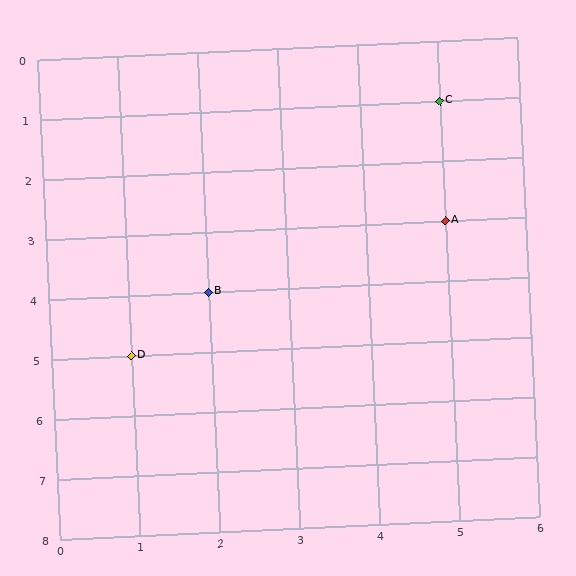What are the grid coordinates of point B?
Point B is at grid coordinates (2, 4).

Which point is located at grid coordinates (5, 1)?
Point C is at (5, 1).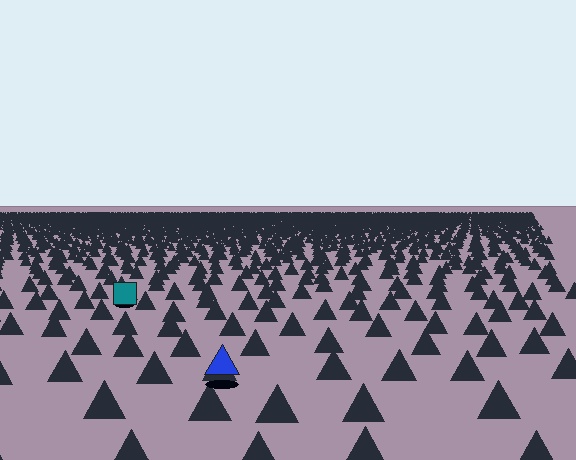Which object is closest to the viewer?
The blue triangle is closest. The texture marks near it are larger and more spread out.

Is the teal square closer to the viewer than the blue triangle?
No. The blue triangle is closer — you can tell from the texture gradient: the ground texture is coarser near it.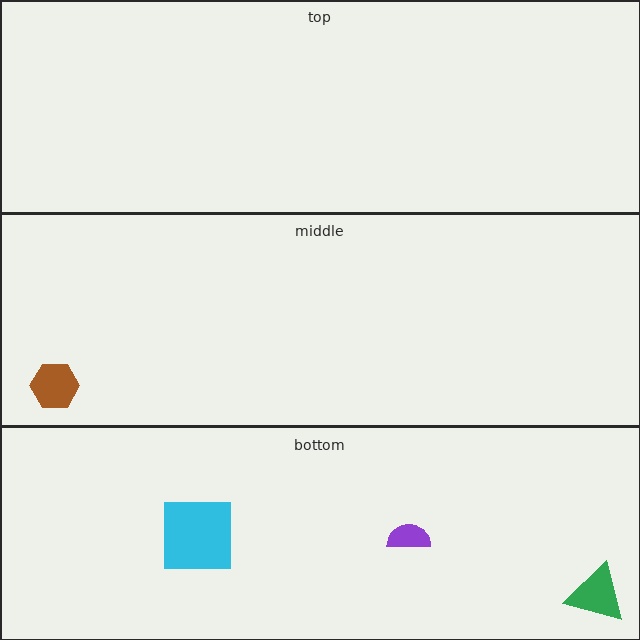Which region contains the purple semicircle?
The bottom region.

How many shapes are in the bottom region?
3.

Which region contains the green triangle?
The bottom region.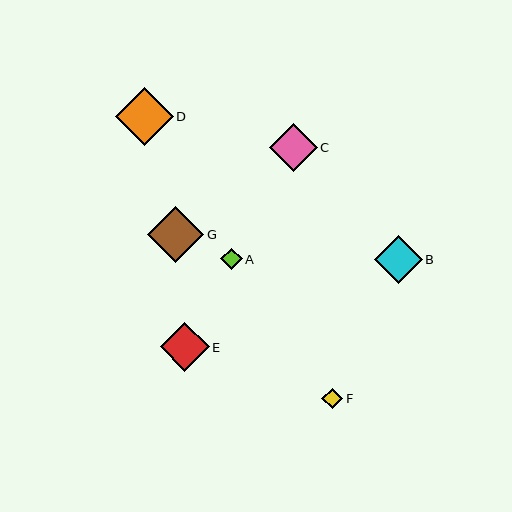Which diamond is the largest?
Diamond D is the largest with a size of approximately 58 pixels.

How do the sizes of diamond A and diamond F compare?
Diamond A and diamond F are approximately the same size.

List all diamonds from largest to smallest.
From largest to smallest: D, G, E, C, B, A, F.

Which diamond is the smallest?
Diamond F is the smallest with a size of approximately 21 pixels.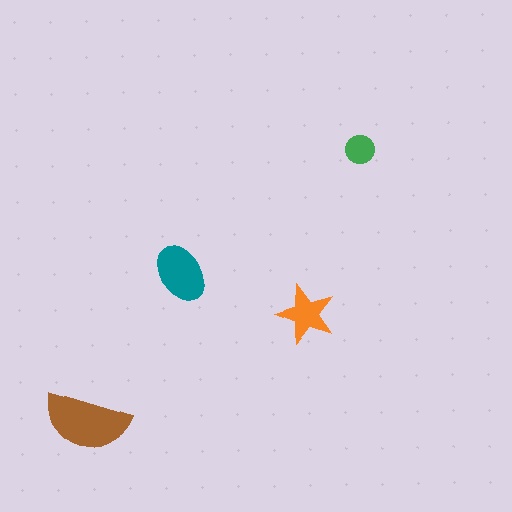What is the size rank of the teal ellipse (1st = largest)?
2nd.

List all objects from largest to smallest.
The brown semicircle, the teal ellipse, the orange star, the green circle.